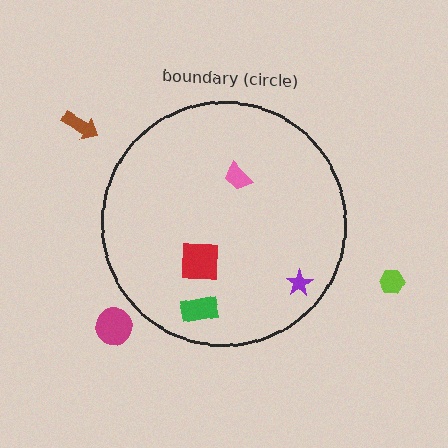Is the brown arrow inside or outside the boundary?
Outside.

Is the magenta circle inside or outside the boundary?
Outside.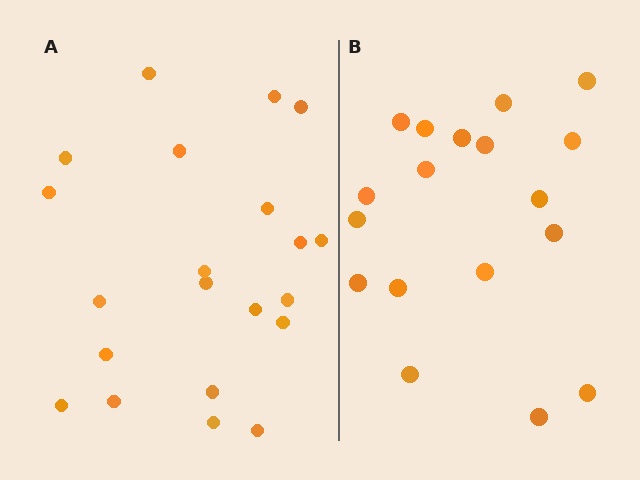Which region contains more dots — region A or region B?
Region A (the left region) has more dots.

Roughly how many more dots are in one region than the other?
Region A has just a few more — roughly 2 or 3 more dots than region B.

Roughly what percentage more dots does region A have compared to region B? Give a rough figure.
About 15% more.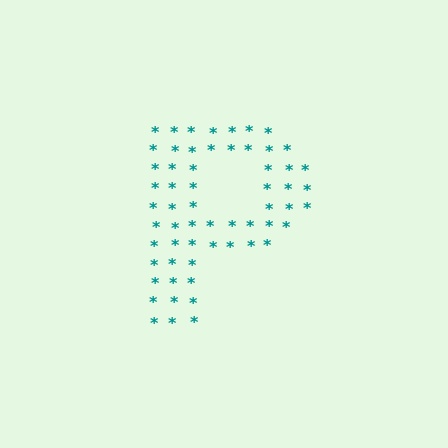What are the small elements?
The small elements are asterisks.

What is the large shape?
The large shape is the letter P.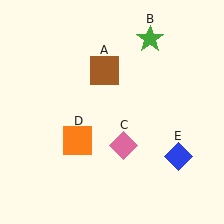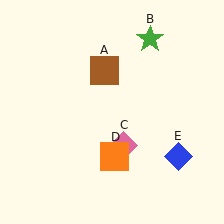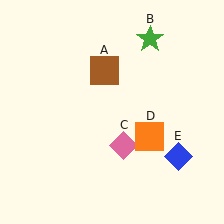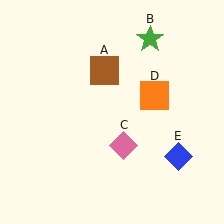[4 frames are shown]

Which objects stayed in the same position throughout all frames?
Brown square (object A) and green star (object B) and pink diamond (object C) and blue diamond (object E) remained stationary.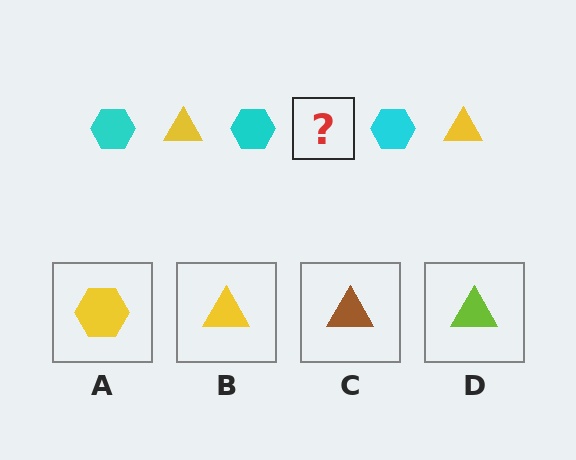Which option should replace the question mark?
Option B.